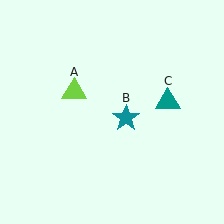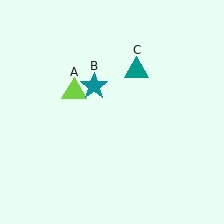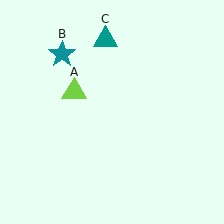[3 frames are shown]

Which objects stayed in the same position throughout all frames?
Lime triangle (object A) remained stationary.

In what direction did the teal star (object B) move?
The teal star (object B) moved up and to the left.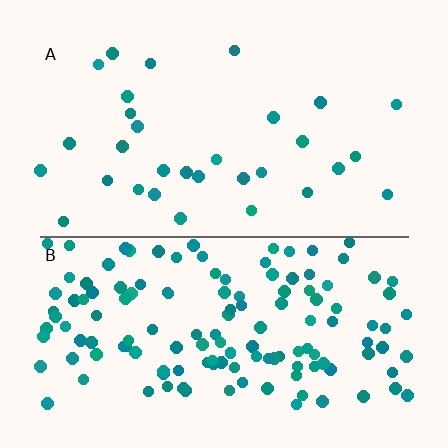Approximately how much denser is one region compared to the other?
Approximately 4.4× — region B over region A.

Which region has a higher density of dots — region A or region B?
B (the bottom).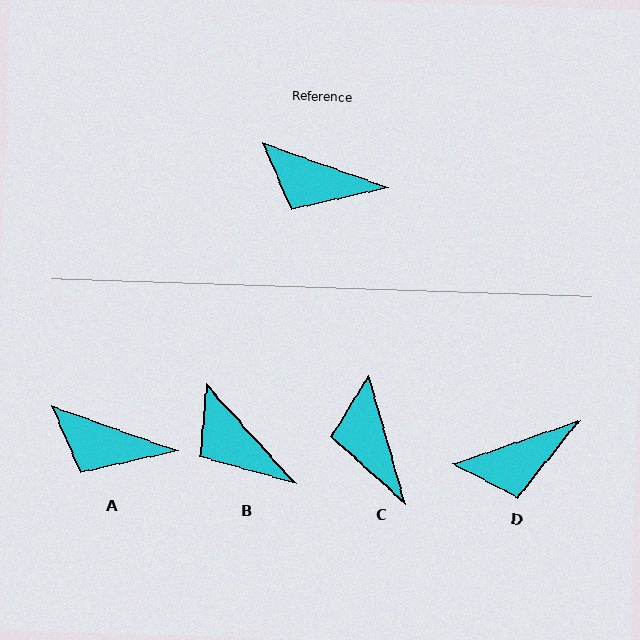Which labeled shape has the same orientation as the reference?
A.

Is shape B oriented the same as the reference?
No, it is off by about 29 degrees.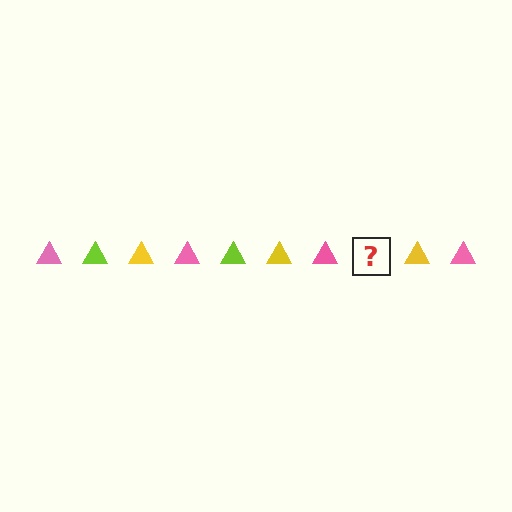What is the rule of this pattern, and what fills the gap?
The rule is that the pattern cycles through pink, lime, yellow triangles. The gap should be filled with a lime triangle.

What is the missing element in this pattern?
The missing element is a lime triangle.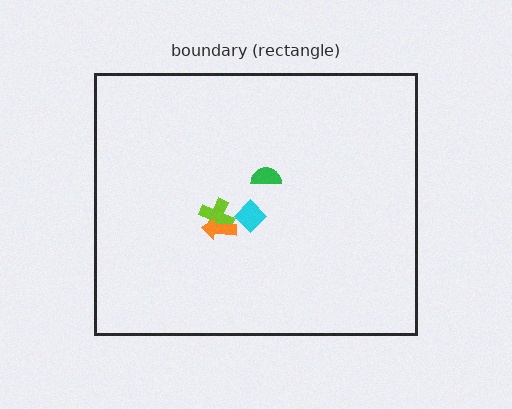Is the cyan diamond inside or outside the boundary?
Inside.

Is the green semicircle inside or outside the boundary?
Inside.